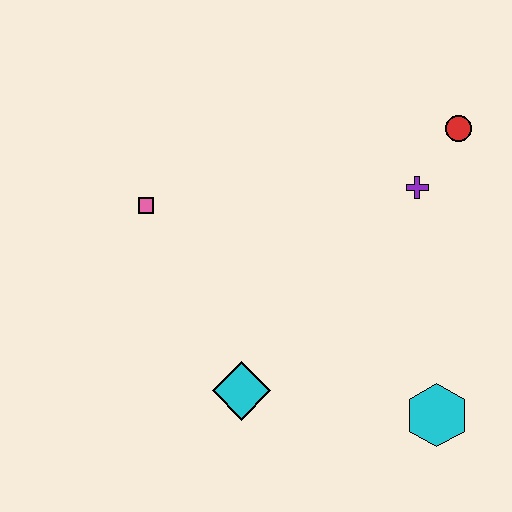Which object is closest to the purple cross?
The red circle is closest to the purple cross.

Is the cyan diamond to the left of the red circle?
Yes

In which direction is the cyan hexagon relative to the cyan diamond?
The cyan hexagon is to the right of the cyan diamond.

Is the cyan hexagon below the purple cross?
Yes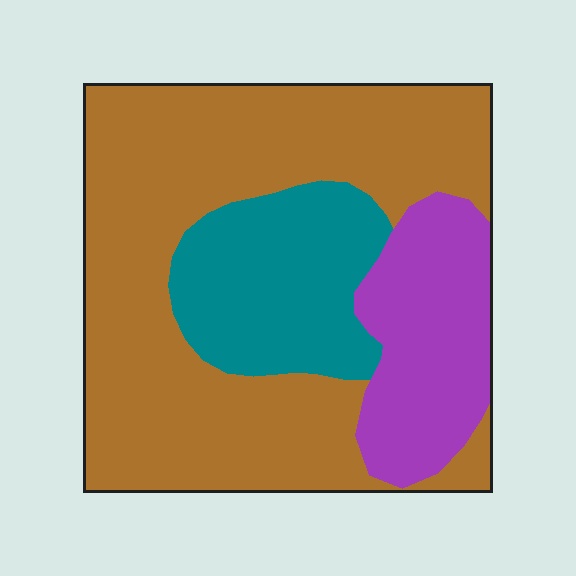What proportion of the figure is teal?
Teal covers about 20% of the figure.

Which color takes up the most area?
Brown, at roughly 60%.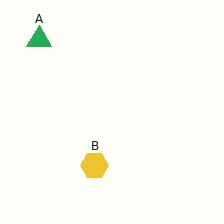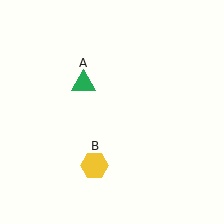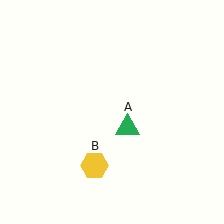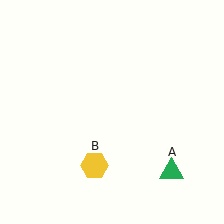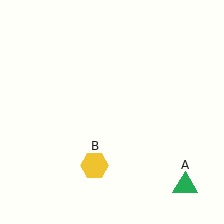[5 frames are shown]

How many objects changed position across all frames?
1 object changed position: green triangle (object A).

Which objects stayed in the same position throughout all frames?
Yellow hexagon (object B) remained stationary.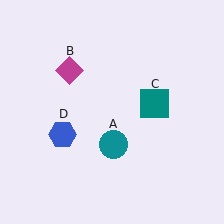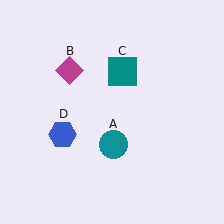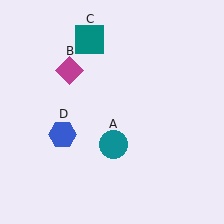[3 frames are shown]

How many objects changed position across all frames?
1 object changed position: teal square (object C).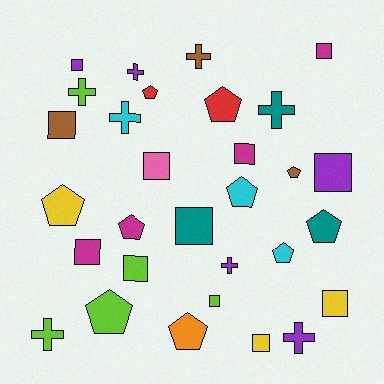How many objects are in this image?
There are 30 objects.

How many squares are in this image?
There are 12 squares.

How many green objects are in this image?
There are no green objects.